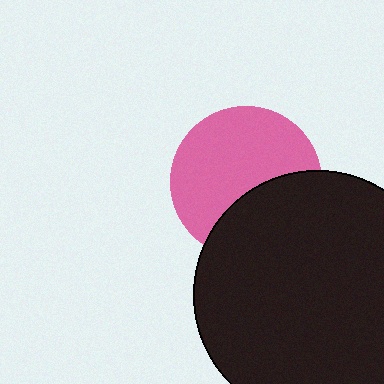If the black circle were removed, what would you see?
You would see the complete pink circle.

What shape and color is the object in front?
The object in front is a black circle.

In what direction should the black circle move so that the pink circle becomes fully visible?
The black circle should move down. That is the shortest direction to clear the overlap and leave the pink circle fully visible.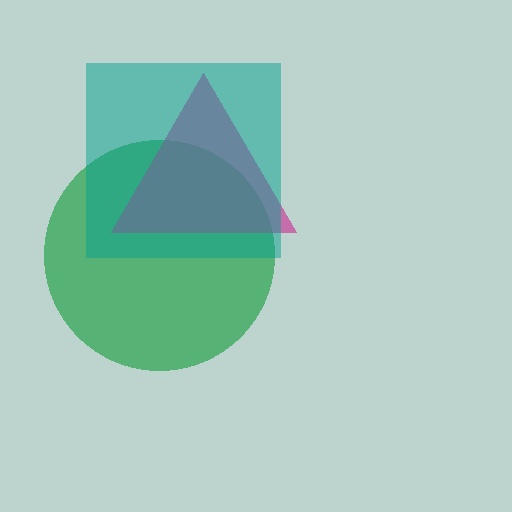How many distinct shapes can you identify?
There are 3 distinct shapes: a green circle, a magenta triangle, a teal square.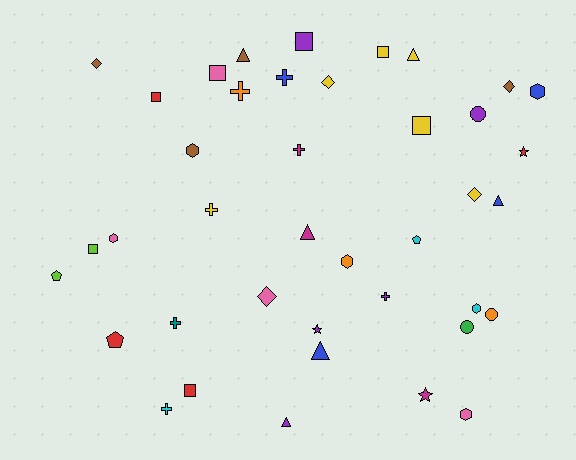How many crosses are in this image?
There are 7 crosses.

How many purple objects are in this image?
There are 5 purple objects.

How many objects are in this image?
There are 40 objects.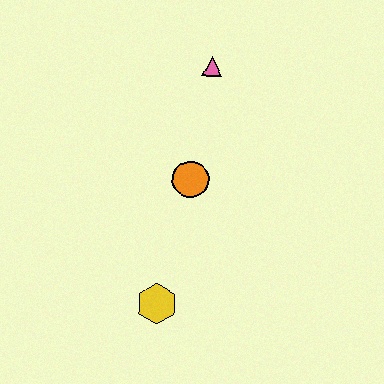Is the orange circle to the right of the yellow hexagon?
Yes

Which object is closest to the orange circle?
The pink triangle is closest to the orange circle.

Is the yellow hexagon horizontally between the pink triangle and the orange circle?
No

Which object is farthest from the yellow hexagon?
The pink triangle is farthest from the yellow hexagon.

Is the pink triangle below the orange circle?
No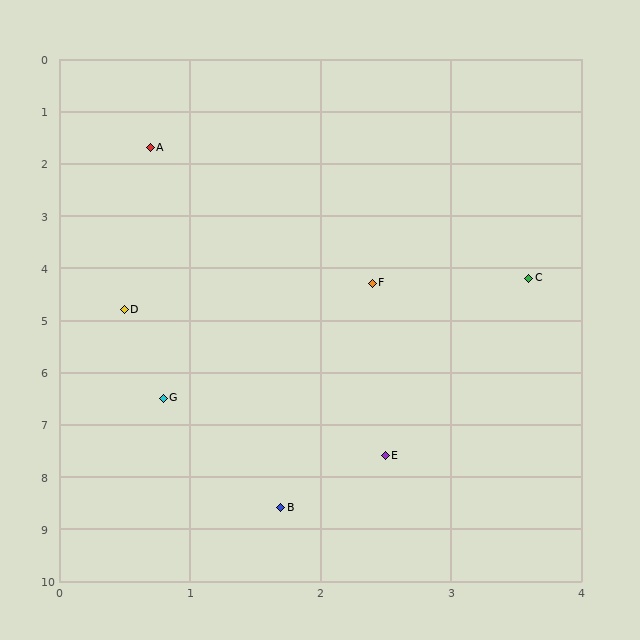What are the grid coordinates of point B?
Point B is at approximately (1.7, 8.6).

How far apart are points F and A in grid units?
Points F and A are about 3.1 grid units apart.